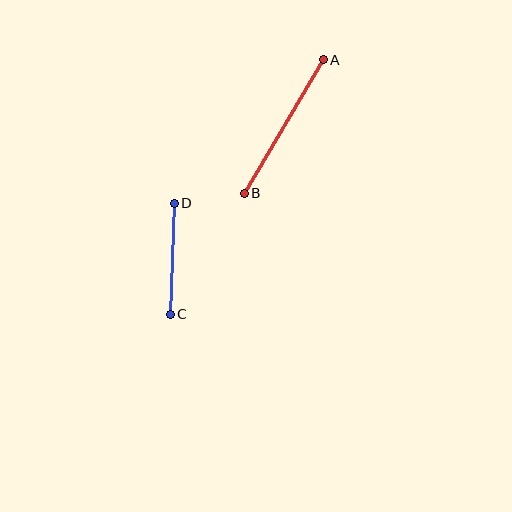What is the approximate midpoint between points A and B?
The midpoint is at approximately (284, 127) pixels.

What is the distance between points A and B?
The distance is approximately 155 pixels.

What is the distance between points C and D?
The distance is approximately 111 pixels.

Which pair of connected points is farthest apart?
Points A and B are farthest apart.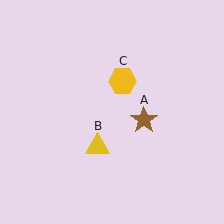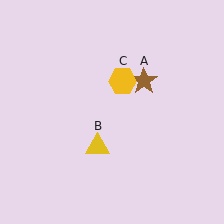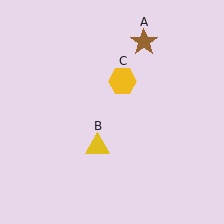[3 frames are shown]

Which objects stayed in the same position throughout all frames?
Yellow triangle (object B) and yellow hexagon (object C) remained stationary.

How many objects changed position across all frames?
1 object changed position: brown star (object A).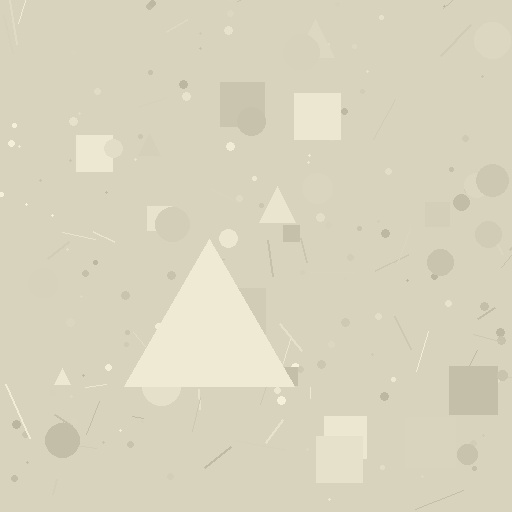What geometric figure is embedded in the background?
A triangle is embedded in the background.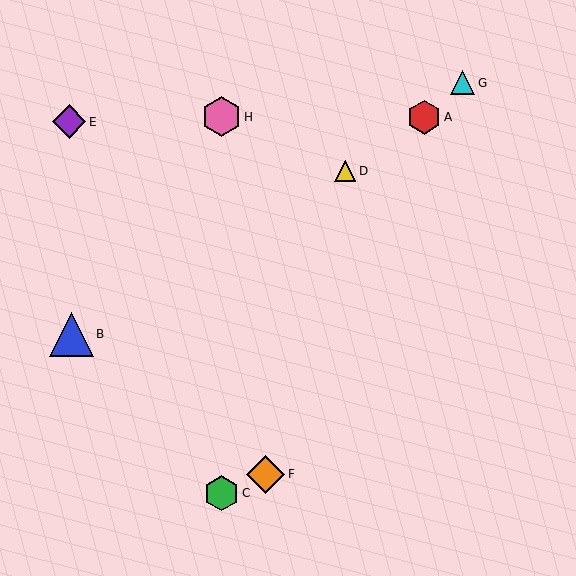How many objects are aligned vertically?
2 objects (C, H) are aligned vertically.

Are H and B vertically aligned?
No, H is at x≈221 and B is at x≈71.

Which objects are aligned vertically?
Objects C, H are aligned vertically.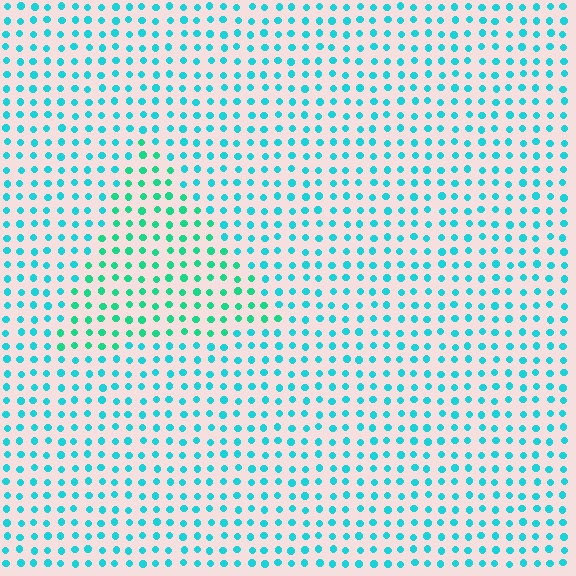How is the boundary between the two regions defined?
The boundary is defined purely by a slight shift in hue (about 27 degrees). Spacing, size, and orientation are identical on both sides.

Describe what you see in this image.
The image is filled with small cyan elements in a uniform arrangement. A triangle-shaped region is visible where the elements are tinted to a slightly different hue, forming a subtle color boundary.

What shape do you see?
I see a triangle.